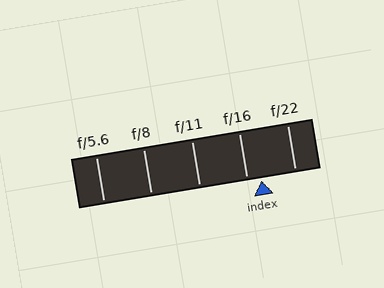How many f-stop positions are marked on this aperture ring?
There are 5 f-stop positions marked.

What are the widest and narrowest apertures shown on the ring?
The widest aperture shown is f/5.6 and the narrowest is f/22.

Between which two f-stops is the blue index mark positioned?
The index mark is between f/16 and f/22.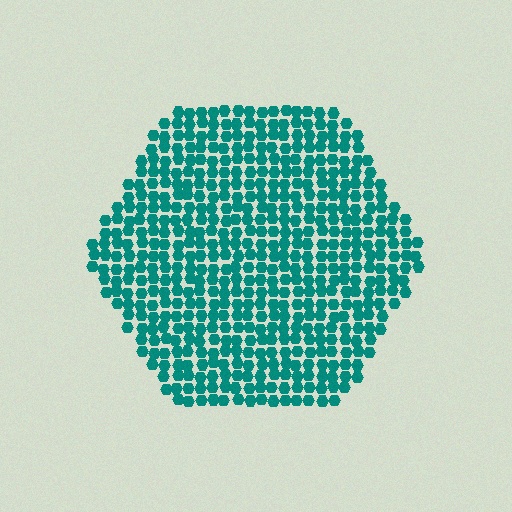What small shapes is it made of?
It is made of small hexagons.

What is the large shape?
The large shape is a hexagon.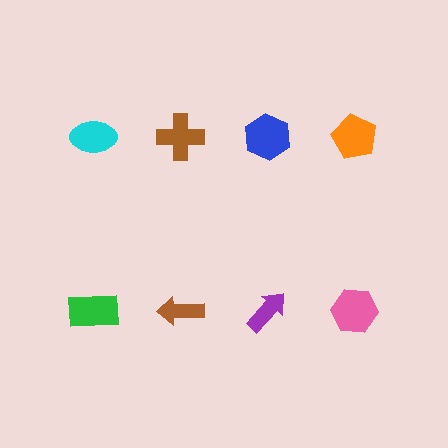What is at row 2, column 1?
A green rectangle.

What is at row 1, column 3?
A blue hexagon.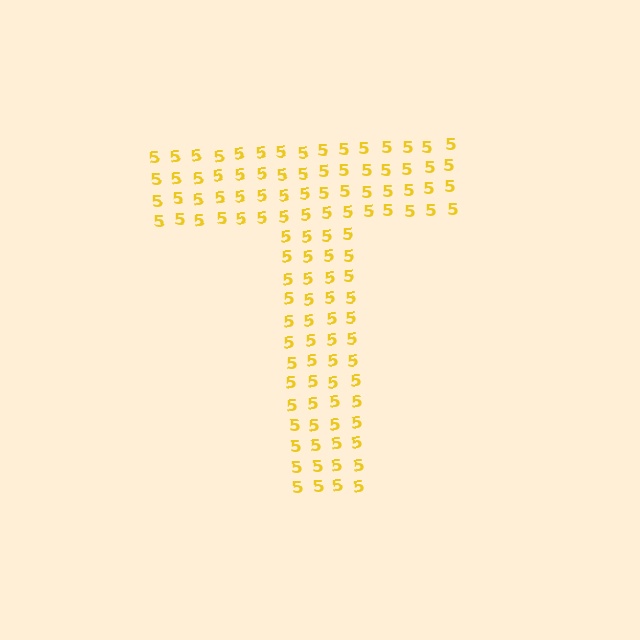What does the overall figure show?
The overall figure shows the letter T.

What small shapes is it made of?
It is made of small digit 5's.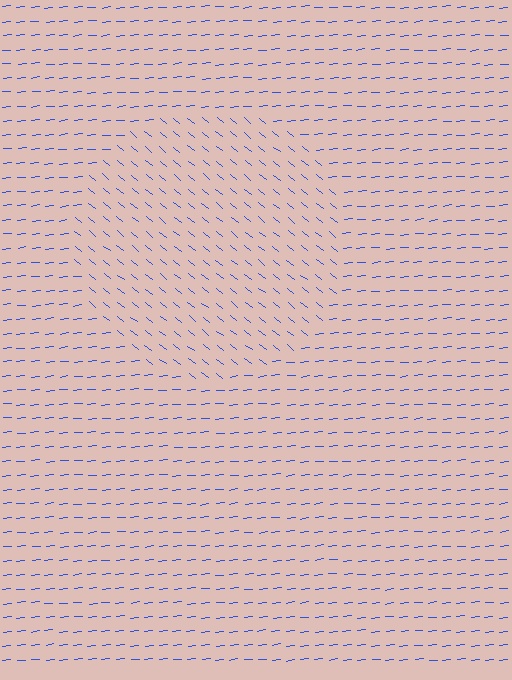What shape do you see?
I see a circle.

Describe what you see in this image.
The image is filled with small blue line segments. A circle region in the image has lines oriented differently from the surrounding lines, creating a visible texture boundary.